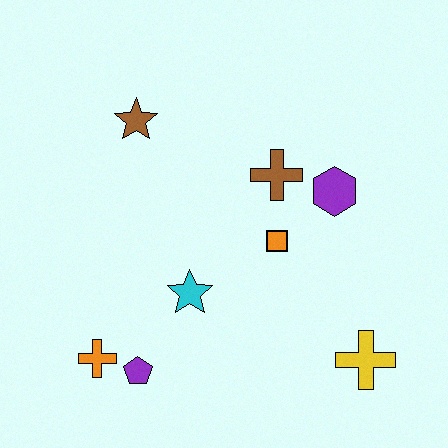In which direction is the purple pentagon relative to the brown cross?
The purple pentagon is below the brown cross.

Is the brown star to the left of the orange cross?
No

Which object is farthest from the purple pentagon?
The purple hexagon is farthest from the purple pentagon.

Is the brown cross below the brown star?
Yes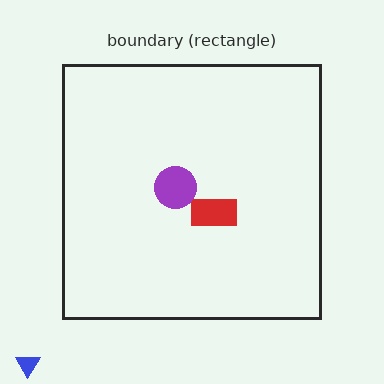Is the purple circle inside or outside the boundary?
Inside.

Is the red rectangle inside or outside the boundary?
Inside.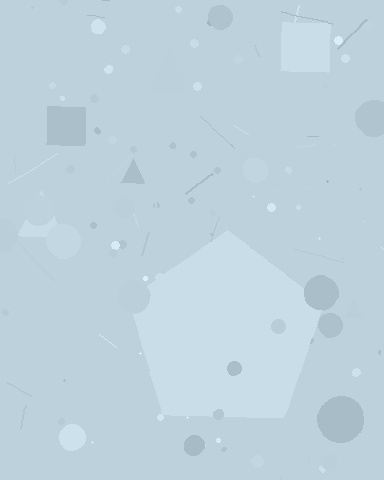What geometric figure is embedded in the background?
A pentagon is embedded in the background.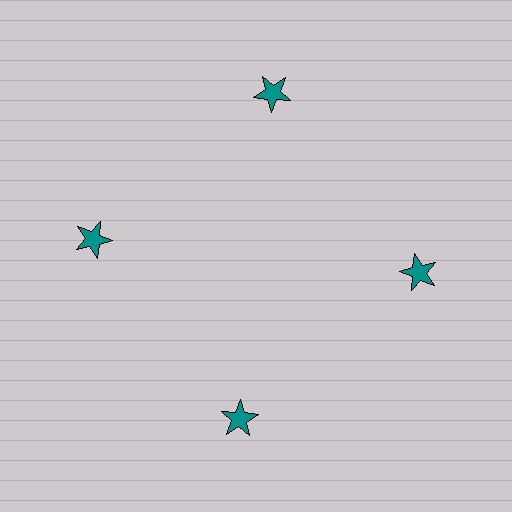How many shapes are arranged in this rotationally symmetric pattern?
There are 4 shapes, arranged in 4 groups of 1.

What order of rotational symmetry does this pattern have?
This pattern has 4-fold rotational symmetry.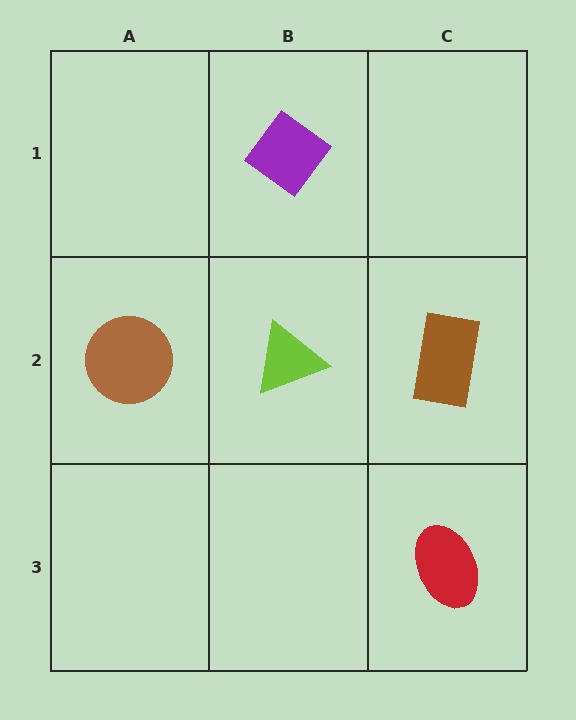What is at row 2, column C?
A brown rectangle.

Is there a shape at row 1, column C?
No, that cell is empty.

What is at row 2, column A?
A brown circle.